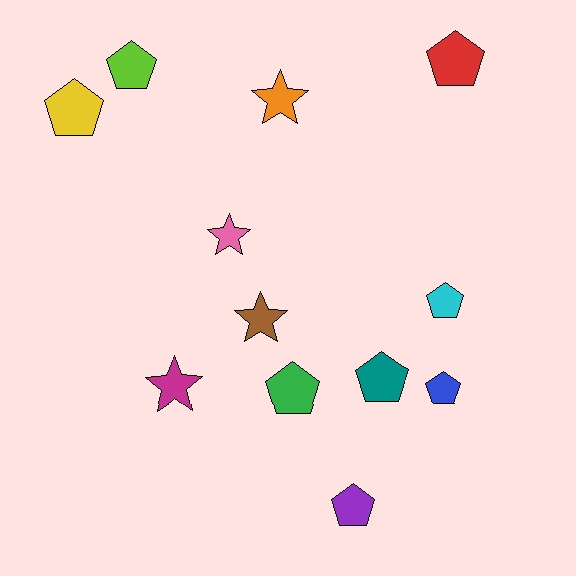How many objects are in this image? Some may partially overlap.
There are 12 objects.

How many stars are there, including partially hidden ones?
There are 4 stars.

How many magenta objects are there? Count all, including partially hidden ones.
There is 1 magenta object.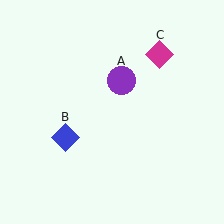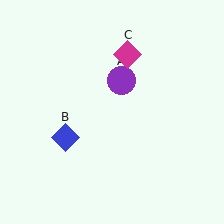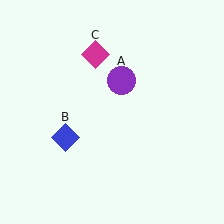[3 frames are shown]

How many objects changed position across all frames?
1 object changed position: magenta diamond (object C).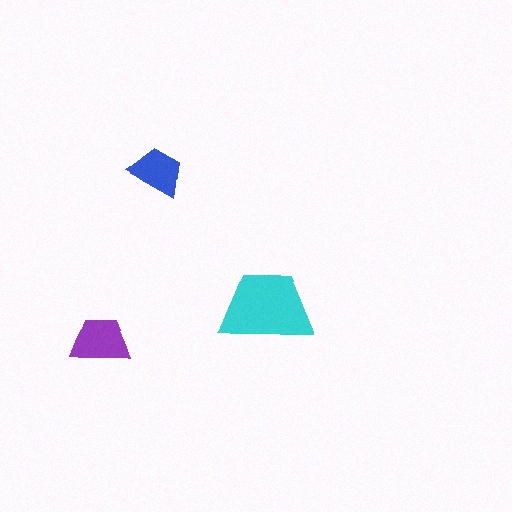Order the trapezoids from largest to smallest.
the cyan one, the purple one, the blue one.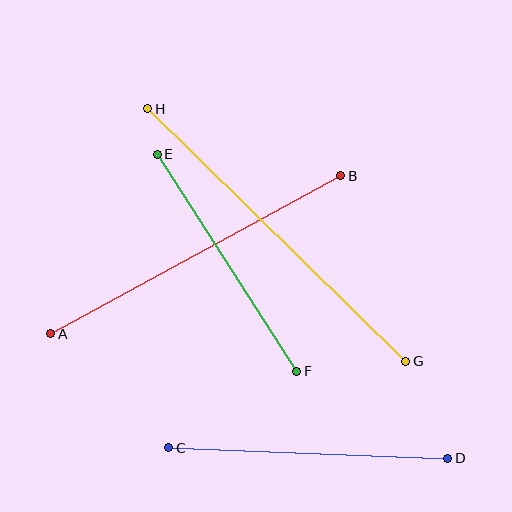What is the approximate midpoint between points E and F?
The midpoint is at approximately (227, 263) pixels.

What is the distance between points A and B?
The distance is approximately 330 pixels.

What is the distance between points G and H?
The distance is approximately 361 pixels.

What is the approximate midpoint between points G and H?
The midpoint is at approximately (277, 235) pixels.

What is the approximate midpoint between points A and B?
The midpoint is at approximately (196, 255) pixels.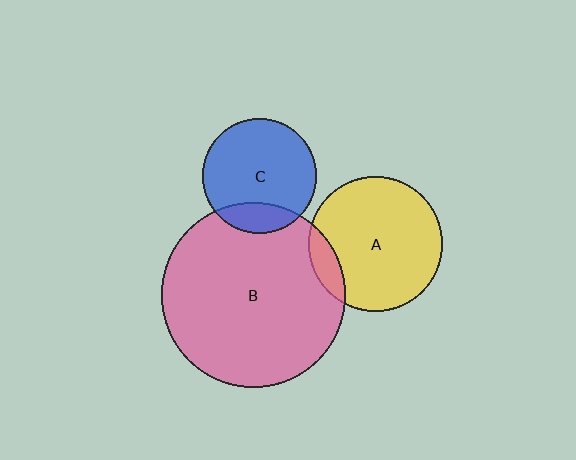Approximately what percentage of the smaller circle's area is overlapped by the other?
Approximately 10%.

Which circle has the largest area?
Circle B (pink).